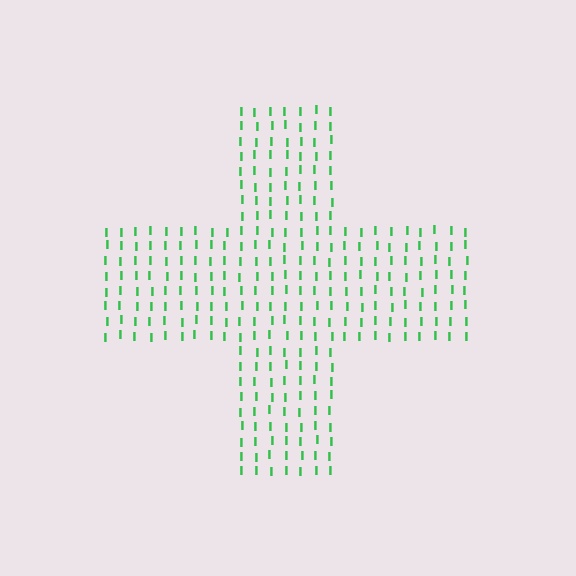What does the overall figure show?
The overall figure shows a cross.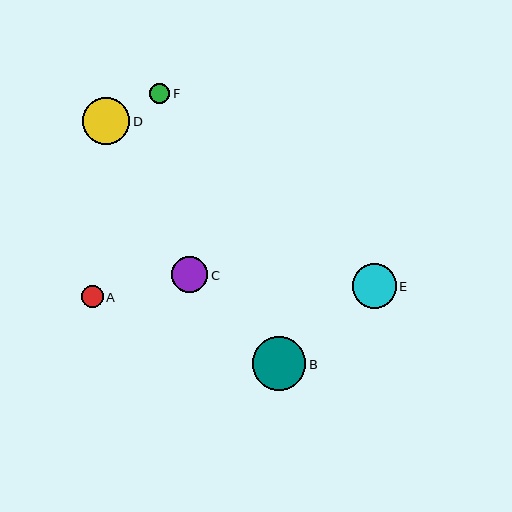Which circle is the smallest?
Circle F is the smallest with a size of approximately 20 pixels.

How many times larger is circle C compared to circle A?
Circle C is approximately 1.7 times the size of circle A.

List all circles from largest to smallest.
From largest to smallest: B, D, E, C, A, F.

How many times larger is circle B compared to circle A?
Circle B is approximately 2.5 times the size of circle A.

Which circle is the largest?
Circle B is the largest with a size of approximately 53 pixels.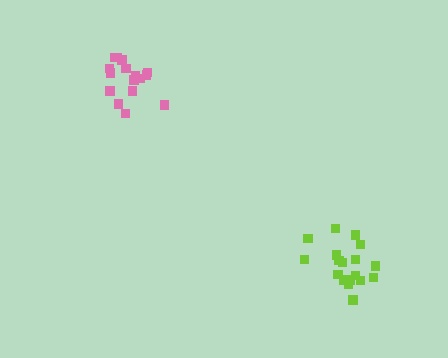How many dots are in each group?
Group 1: 18 dots, Group 2: 17 dots (35 total).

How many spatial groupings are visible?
There are 2 spatial groupings.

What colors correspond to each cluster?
The clusters are colored: lime, pink.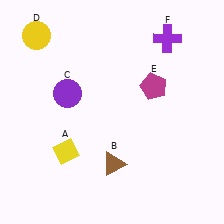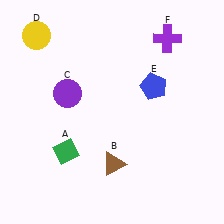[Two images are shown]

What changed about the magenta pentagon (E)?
In Image 1, E is magenta. In Image 2, it changed to blue.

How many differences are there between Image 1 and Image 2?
There are 2 differences between the two images.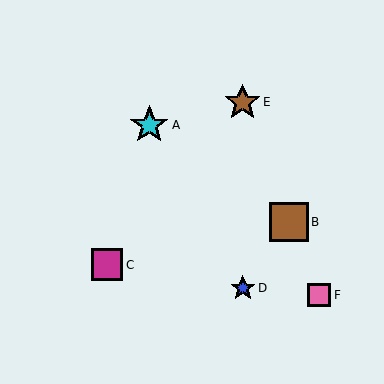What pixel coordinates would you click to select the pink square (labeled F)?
Click at (319, 295) to select the pink square F.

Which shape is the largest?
The brown square (labeled B) is the largest.